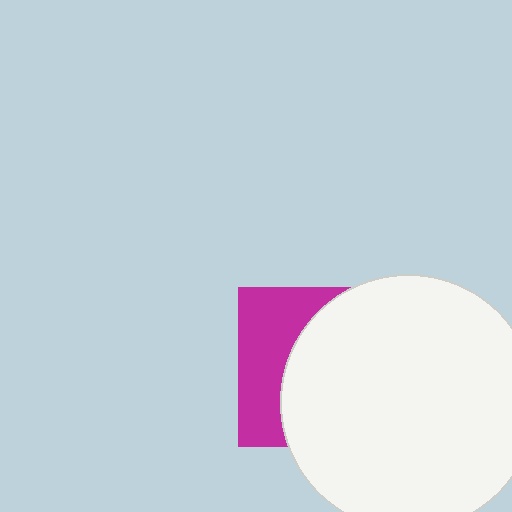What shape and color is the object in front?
The object in front is a white circle.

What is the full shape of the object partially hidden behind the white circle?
The partially hidden object is a magenta square.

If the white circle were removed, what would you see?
You would see the complete magenta square.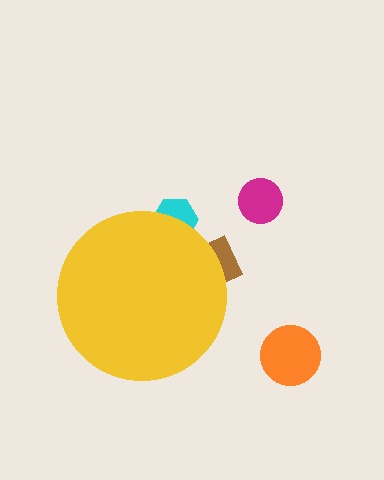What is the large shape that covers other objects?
A yellow circle.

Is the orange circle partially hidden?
No, the orange circle is fully visible.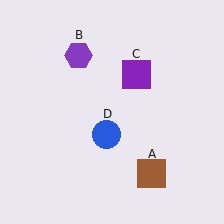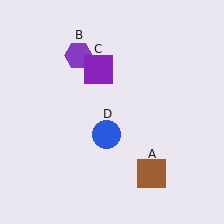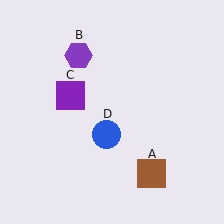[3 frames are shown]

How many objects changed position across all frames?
1 object changed position: purple square (object C).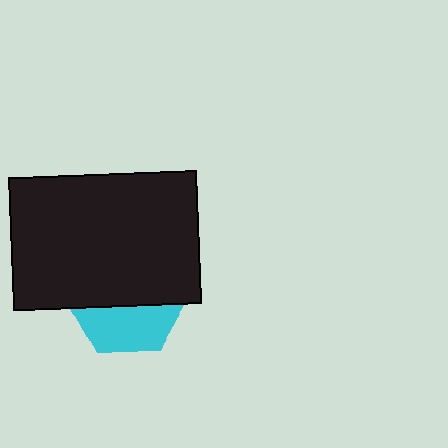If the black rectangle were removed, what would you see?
You would see the complete cyan hexagon.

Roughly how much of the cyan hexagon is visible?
A small part of it is visible (roughly 38%).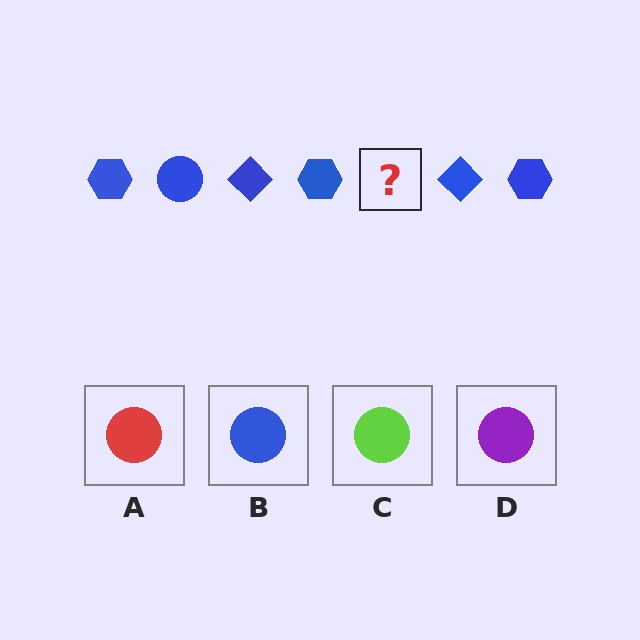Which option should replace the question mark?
Option B.